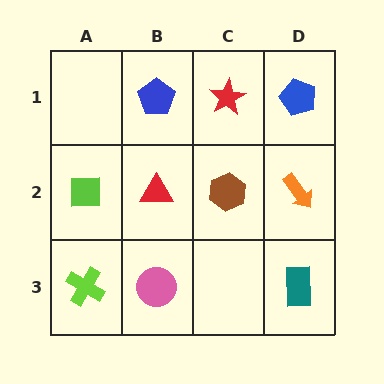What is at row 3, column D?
A teal rectangle.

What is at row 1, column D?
A blue pentagon.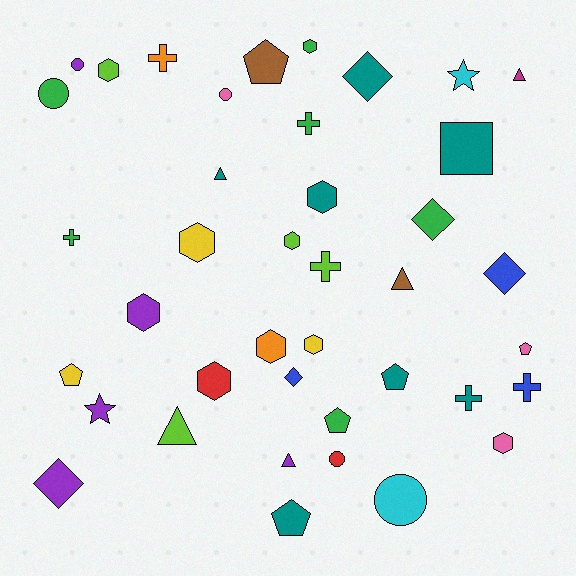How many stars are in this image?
There are 2 stars.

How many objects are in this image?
There are 40 objects.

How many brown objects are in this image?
There are 2 brown objects.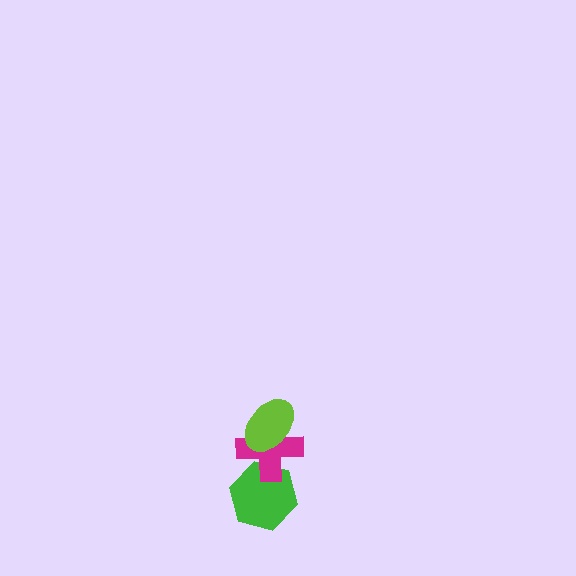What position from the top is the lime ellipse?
The lime ellipse is 1st from the top.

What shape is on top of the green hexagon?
The magenta cross is on top of the green hexagon.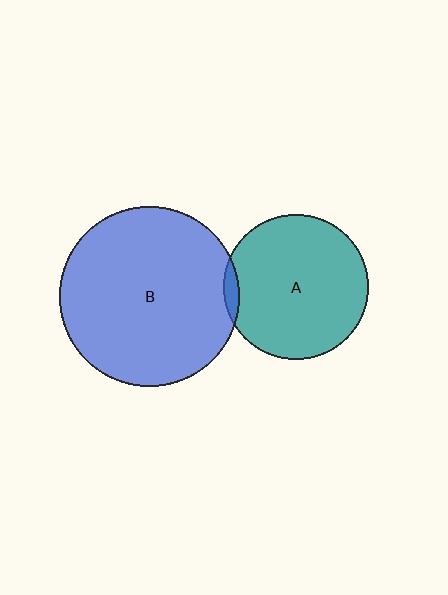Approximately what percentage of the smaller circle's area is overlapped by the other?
Approximately 5%.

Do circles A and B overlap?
Yes.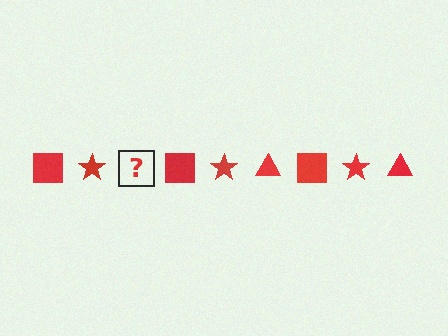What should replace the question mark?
The question mark should be replaced with a red triangle.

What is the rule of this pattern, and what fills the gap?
The rule is that the pattern cycles through square, star, triangle shapes in red. The gap should be filled with a red triangle.